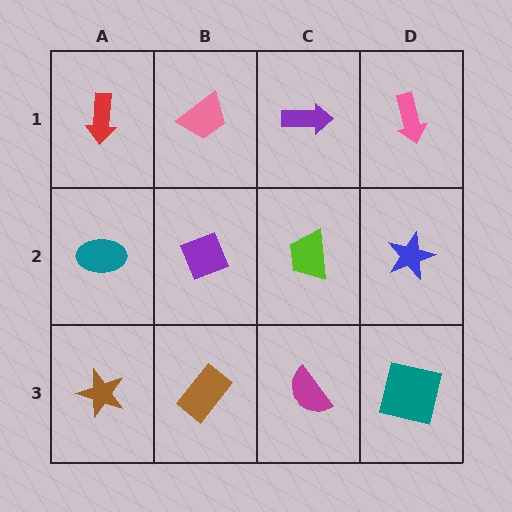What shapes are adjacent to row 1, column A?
A teal ellipse (row 2, column A), a pink trapezoid (row 1, column B).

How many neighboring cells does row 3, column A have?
2.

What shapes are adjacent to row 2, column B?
A pink trapezoid (row 1, column B), a brown rectangle (row 3, column B), a teal ellipse (row 2, column A), a lime trapezoid (row 2, column C).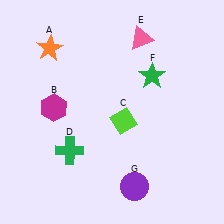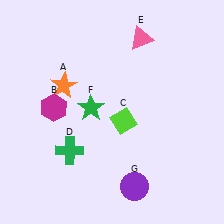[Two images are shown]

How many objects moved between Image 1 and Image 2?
2 objects moved between the two images.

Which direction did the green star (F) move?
The green star (F) moved left.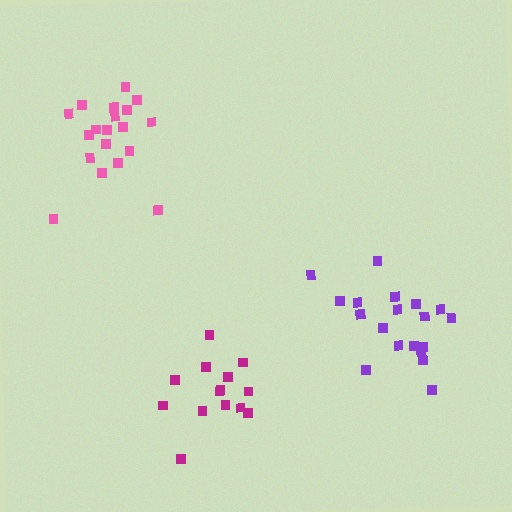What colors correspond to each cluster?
The clusters are colored: magenta, purple, pink.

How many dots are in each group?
Group 1: 14 dots, Group 2: 19 dots, Group 3: 19 dots (52 total).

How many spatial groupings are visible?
There are 3 spatial groupings.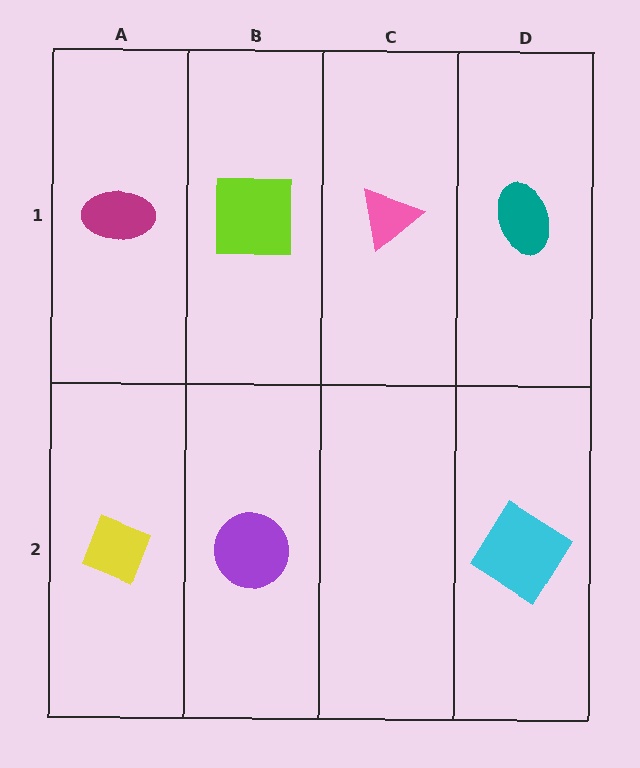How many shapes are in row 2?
3 shapes.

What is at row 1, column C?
A pink triangle.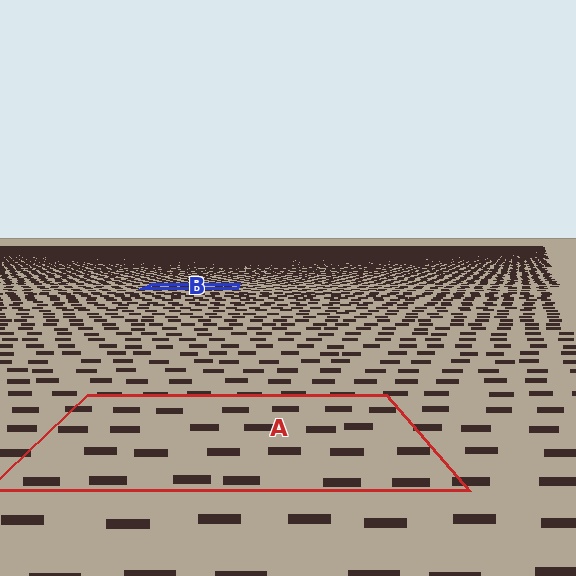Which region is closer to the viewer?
Region A is closer. The texture elements there are larger and more spread out.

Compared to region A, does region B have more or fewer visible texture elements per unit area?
Region B has more texture elements per unit area — they are packed more densely because it is farther away.